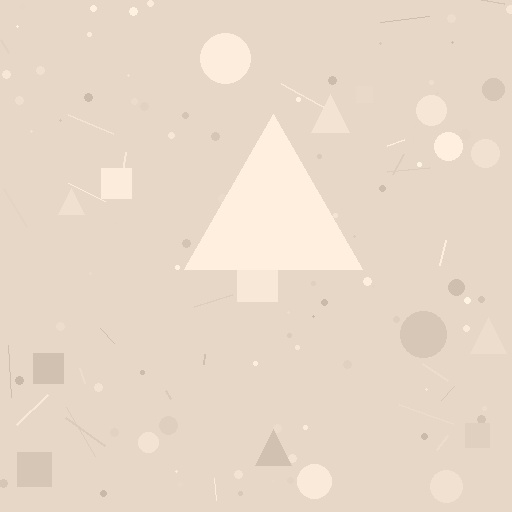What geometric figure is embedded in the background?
A triangle is embedded in the background.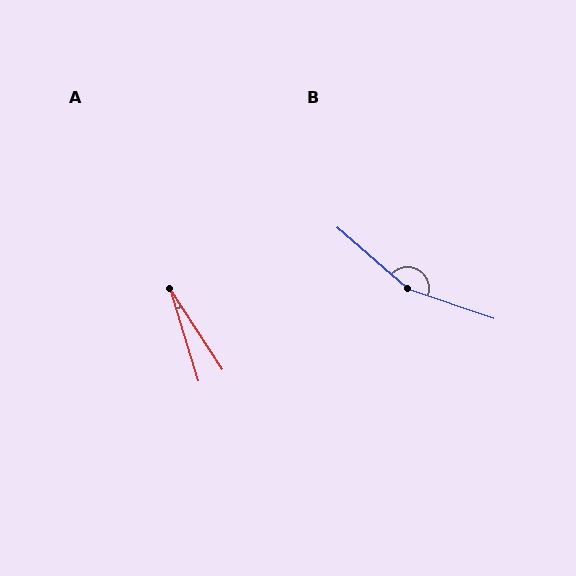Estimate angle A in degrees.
Approximately 16 degrees.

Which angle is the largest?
B, at approximately 158 degrees.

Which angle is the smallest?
A, at approximately 16 degrees.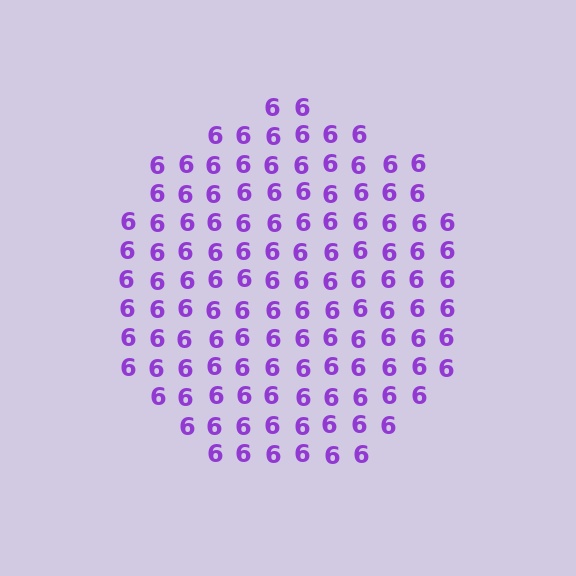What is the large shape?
The large shape is a circle.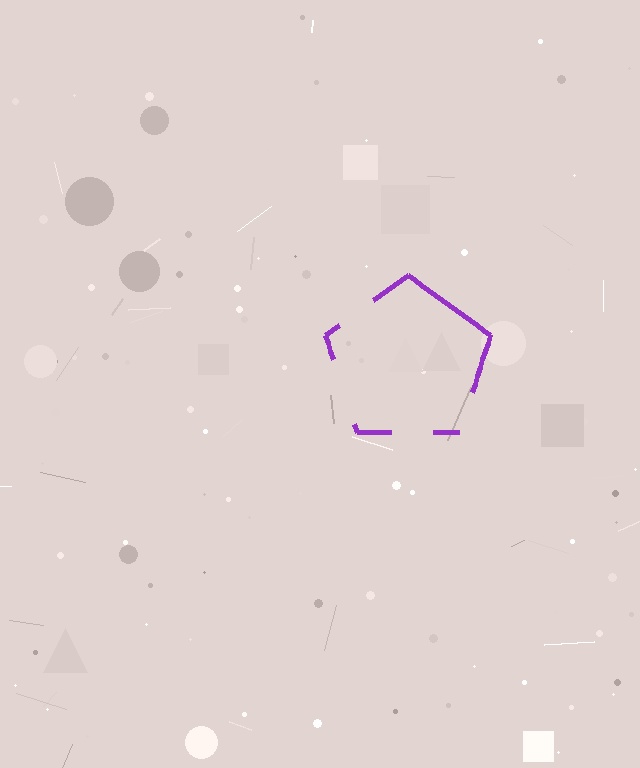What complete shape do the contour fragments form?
The contour fragments form a pentagon.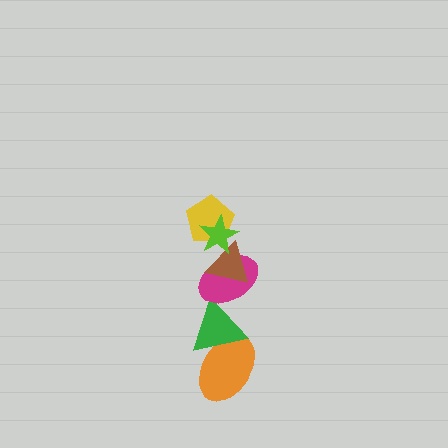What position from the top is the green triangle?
The green triangle is 5th from the top.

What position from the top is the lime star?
The lime star is 1st from the top.